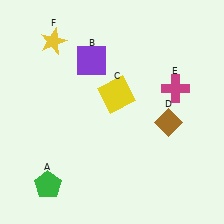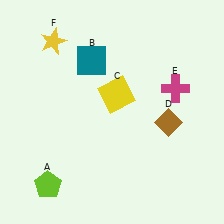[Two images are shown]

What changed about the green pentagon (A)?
In Image 1, A is green. In Image 2, it changed to lime.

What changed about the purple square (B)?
In Image 1, B is purple. In Image 2, it changed to teal.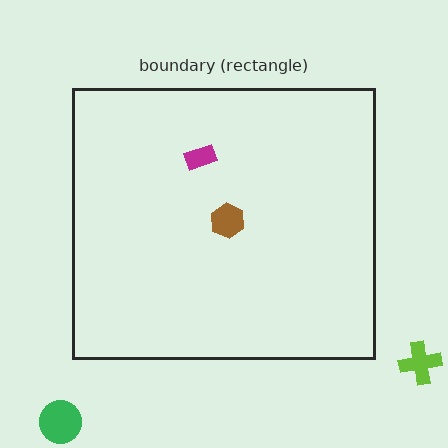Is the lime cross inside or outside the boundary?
Outside.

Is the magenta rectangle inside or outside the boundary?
Inside.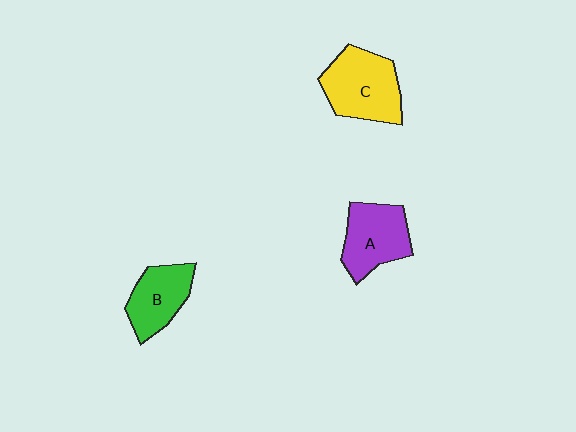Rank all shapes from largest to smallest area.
From largest to smallest: C (yellow), A (purple), B (green).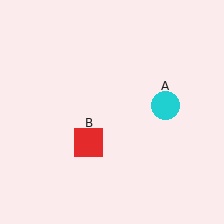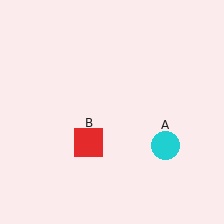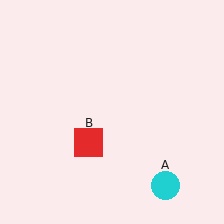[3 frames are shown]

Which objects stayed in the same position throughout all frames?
Red square (object B) remained stationary.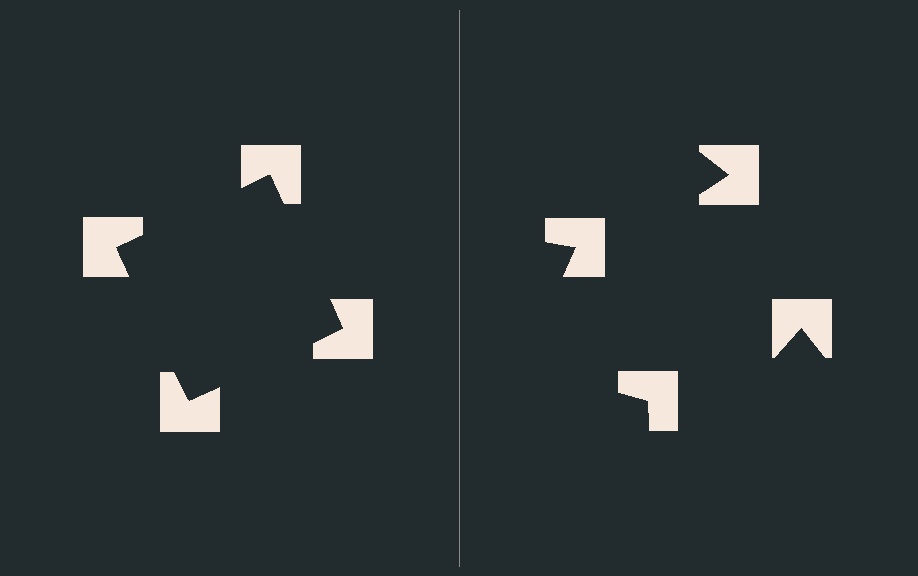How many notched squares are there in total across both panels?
8 — 4 on each side.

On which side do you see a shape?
An illusory square appears on the left side. On the right side the wedge cuts are rotated, so no coherent shape forms.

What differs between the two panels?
The notched squares are positioned identically on both sides; only the wedge orientations differ. On the left they align to a square; on the right they are misaligned.